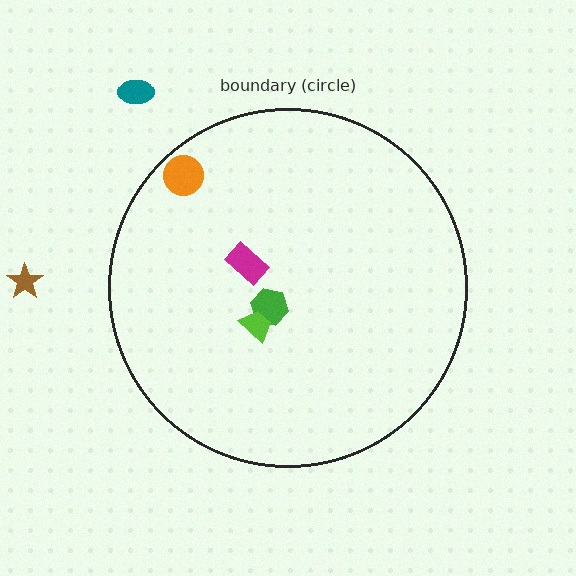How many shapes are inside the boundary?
4 inside, 2 outside.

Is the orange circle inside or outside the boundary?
Inside.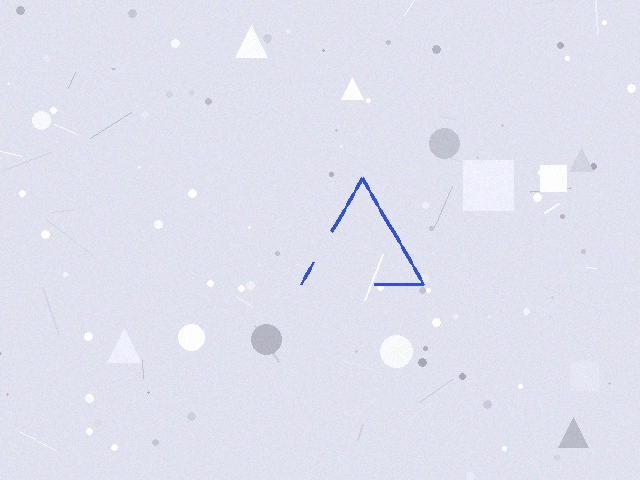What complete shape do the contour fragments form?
The contour fragments form a triangle.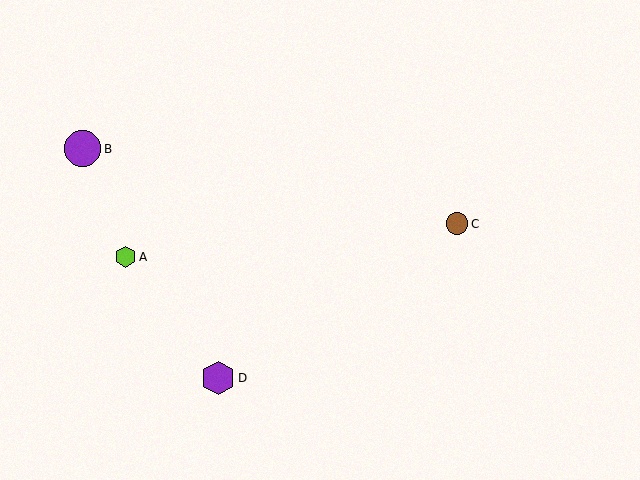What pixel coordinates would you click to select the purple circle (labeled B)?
Click at (82, 149) to select the purple circle B.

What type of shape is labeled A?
Shape A is a lime hexagon.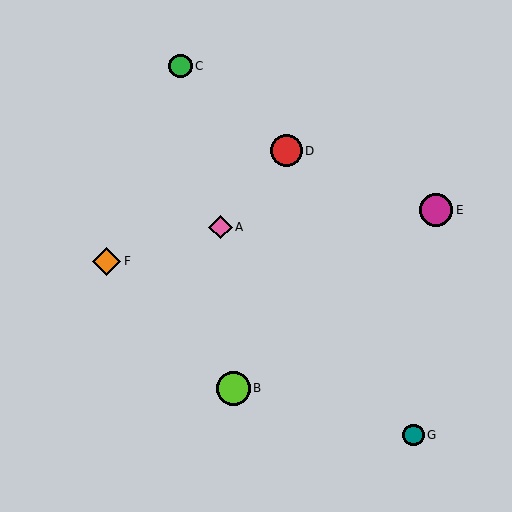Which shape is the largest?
The lime circle (labeled B) is the largest.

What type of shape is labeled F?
Shape F is an orange diamond.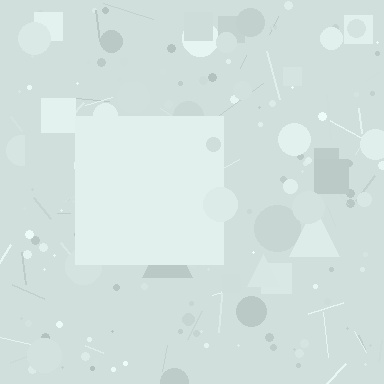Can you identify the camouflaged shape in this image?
The camouflaged shape is a square.